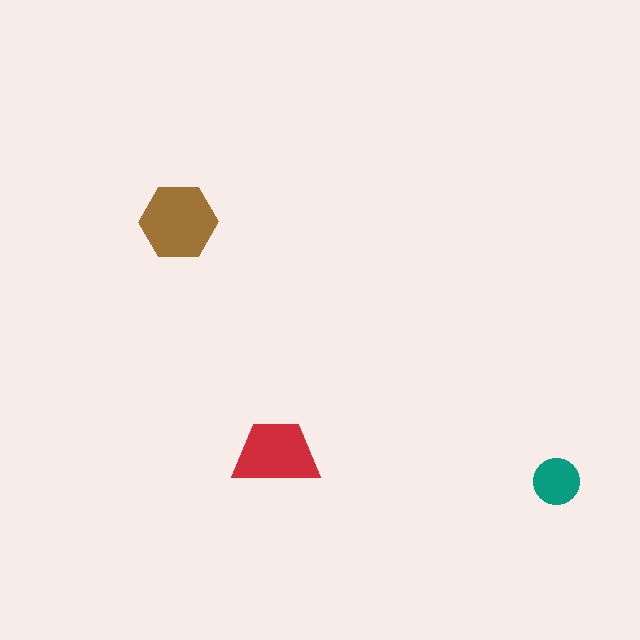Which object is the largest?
The brown hexagon.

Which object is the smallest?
The teal circle.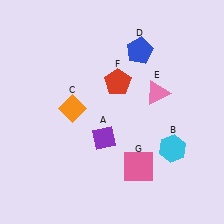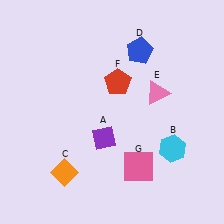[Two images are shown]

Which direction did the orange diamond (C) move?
The orange diamond (C) moved down.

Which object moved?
The orange diamond (C) moved down.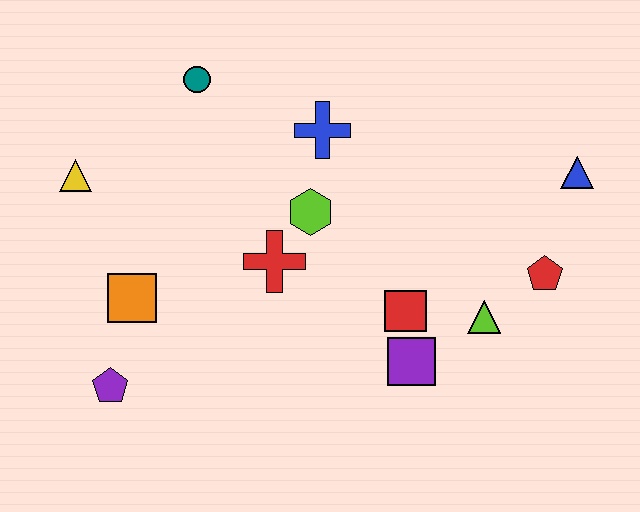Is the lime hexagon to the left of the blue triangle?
Yes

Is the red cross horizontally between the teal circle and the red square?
Yes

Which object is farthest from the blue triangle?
The purple pentagon is farthest from the blue triangle.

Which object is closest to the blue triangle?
The red pentagon is closest to the blue triangle.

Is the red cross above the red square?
Yes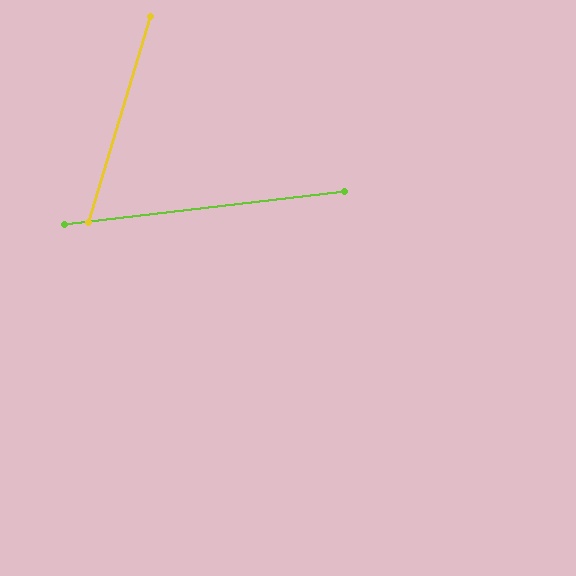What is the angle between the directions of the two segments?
Approximately 67 degrees.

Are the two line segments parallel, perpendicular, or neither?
Neither parallel nor perpendicular — they differ by about 67°.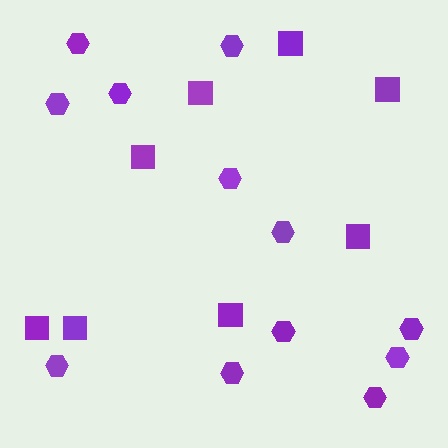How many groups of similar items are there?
There are 2 groups: one group of squares (8) and one group of hexagons (12).